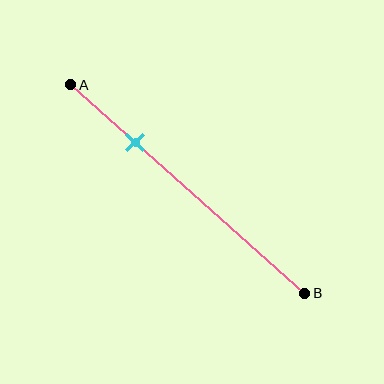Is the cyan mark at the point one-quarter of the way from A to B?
Yes, the mark is approximately at the one-quarter point.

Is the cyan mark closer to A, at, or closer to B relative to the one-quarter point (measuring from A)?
The cyan mark is approximately at the one-quarter point of segment AB.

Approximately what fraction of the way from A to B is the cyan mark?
The cyan mark is approximately 30% of the way from A to B.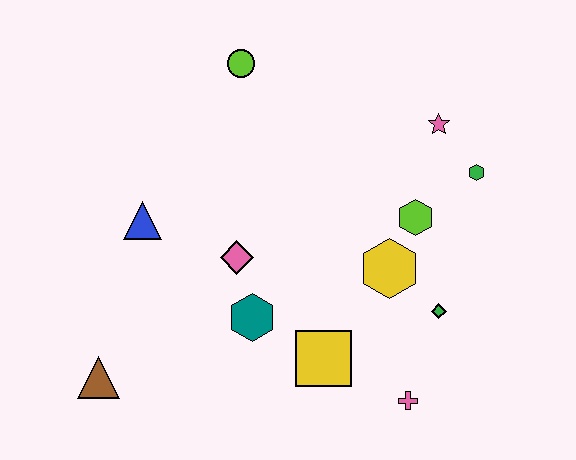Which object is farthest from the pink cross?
The lime circle is farthest from the pink cross.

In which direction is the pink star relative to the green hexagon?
The pink star is above the green hexagon.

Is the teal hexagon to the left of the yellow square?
Yes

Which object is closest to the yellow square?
The teal hexagon is closest to the yellow square.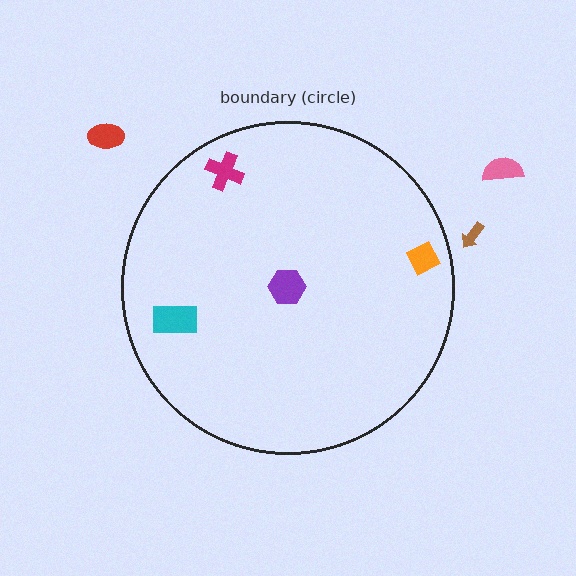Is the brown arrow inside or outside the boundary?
Outside.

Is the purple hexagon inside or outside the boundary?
Inside.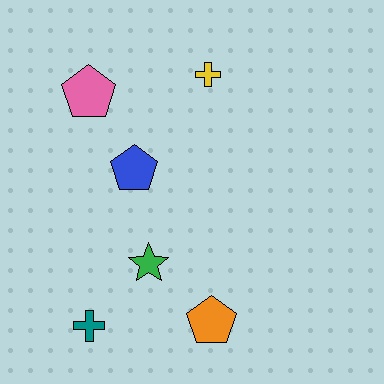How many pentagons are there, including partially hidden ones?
There are 3 pentagons.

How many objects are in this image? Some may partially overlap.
There are 6 objects.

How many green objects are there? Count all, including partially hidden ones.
There is 1 green object.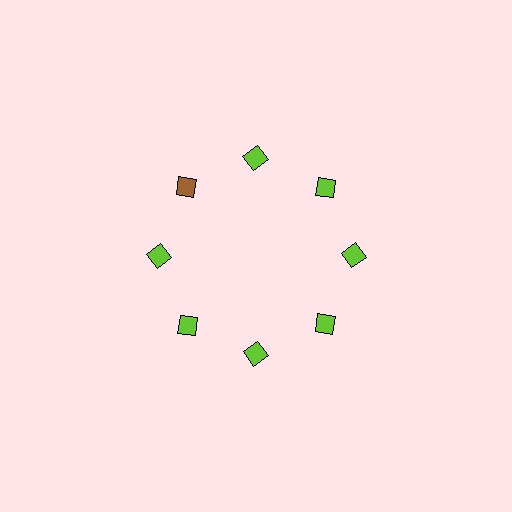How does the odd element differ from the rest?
It has a different color: brown instead of lime.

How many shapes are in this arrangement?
There are 8 shapes arranged in a ring pattern.